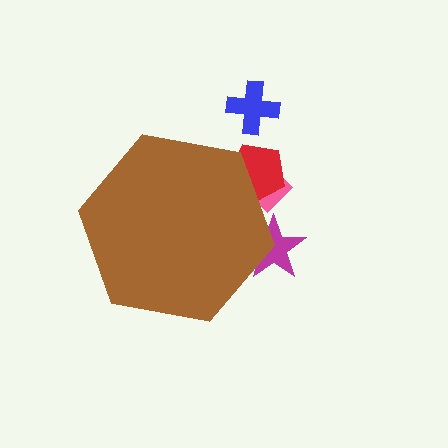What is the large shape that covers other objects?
A brown hexagon.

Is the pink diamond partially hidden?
Yes, the pink diamond is partially hidden behind the brown hexagon.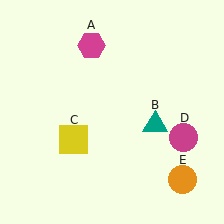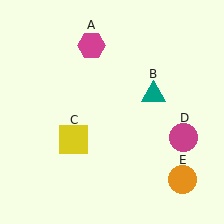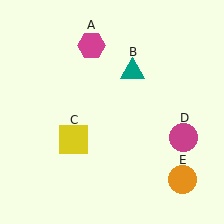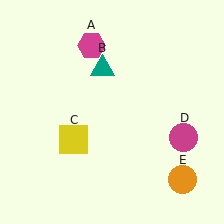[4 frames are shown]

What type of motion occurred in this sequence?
The teal triangle (object B) rotated counterclockwise around the center of the scene.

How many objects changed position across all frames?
1 object changed position: teal triangle (object B).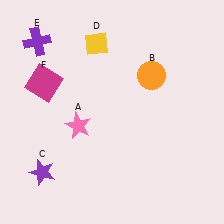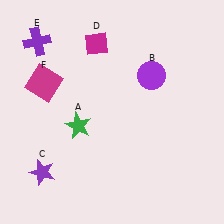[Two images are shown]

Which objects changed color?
A changed from pink to green. B changed from orange to purple. D changed from yellow to magenta.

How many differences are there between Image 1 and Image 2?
There are 3 differences between the two images.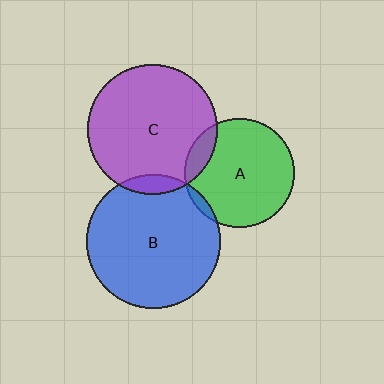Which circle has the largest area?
Circle B (blue).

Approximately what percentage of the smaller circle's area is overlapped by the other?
Approximately 10%.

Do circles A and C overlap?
Yes.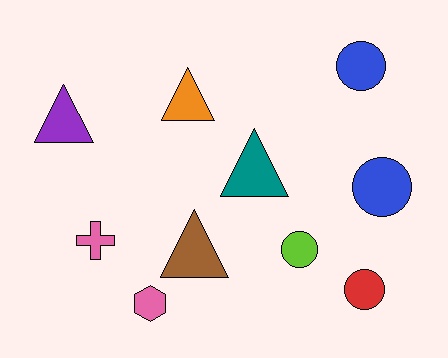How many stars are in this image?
There are no stars.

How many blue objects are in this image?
There are 2 blue objects.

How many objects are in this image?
There are 10 objects.